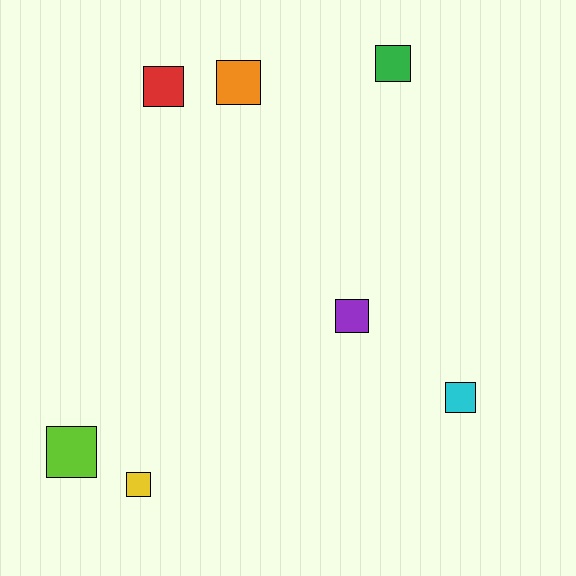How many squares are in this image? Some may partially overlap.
There are 7 squares.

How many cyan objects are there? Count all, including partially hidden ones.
There is 1 cyan object.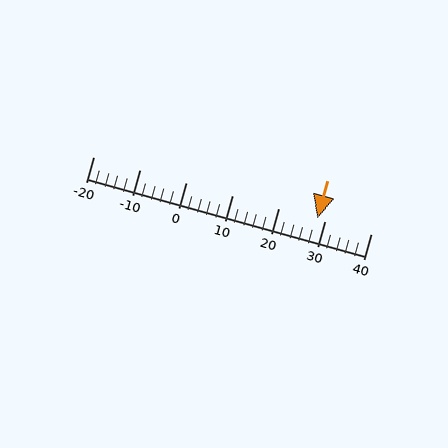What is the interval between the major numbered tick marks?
The major tick marks are spaced 10 units apart.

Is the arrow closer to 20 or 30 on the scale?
The arrow is closer to 30.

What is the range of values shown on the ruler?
The ruler shows values from -20 to 40.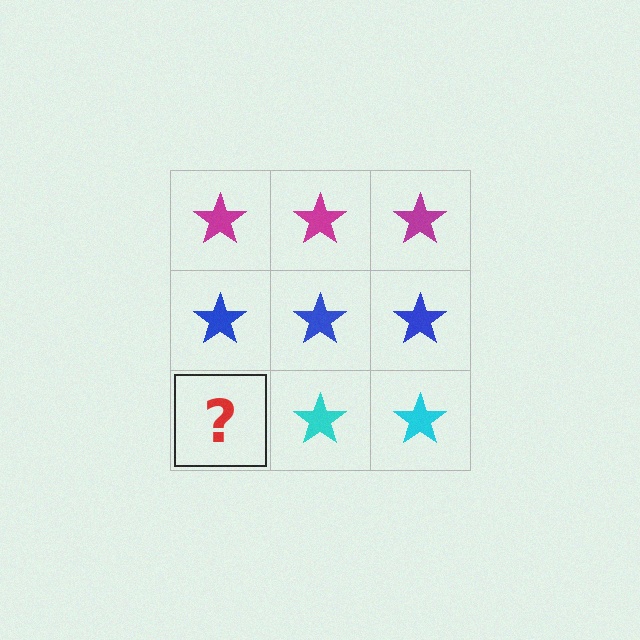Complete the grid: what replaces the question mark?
The question mark should be replaced with a cyan star.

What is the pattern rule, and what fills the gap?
The rule is that each row has a consistent color. The gap should be filled with a cyan star.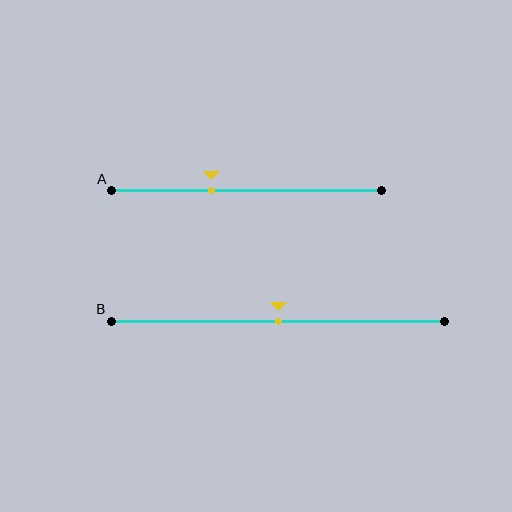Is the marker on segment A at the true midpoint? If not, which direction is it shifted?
No, the marker on segment A is shifted to the left by about 13% of the segment length.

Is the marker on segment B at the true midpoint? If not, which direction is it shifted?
Yes, the marker on segment B is at the true midpoint.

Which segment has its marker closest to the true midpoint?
Segment B has its marker closest to the true midpoint.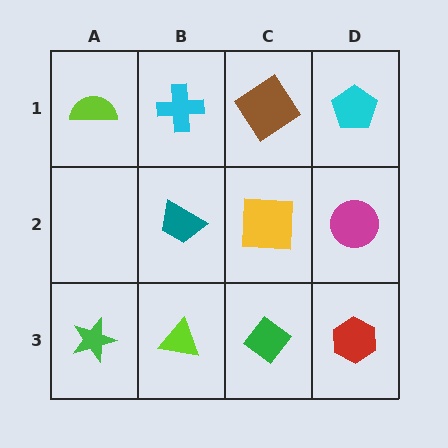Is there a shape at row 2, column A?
No, that cell is empty.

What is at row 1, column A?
A lime semicircle.